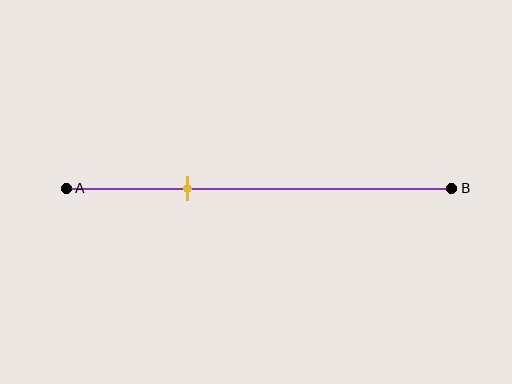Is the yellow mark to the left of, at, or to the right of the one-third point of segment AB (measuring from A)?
The yellow mark is approximately at the one-third point of segment AB.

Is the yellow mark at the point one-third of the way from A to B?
Yes, the mark is approximately at the one-third point.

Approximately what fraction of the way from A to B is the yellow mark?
The yellow mark is approximately 30% of the way from A to B.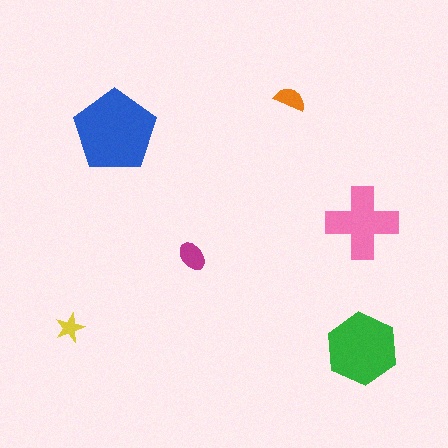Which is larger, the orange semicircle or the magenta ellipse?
The magenta ellipse.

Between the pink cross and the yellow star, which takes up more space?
The pink cross.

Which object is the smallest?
The yellow star.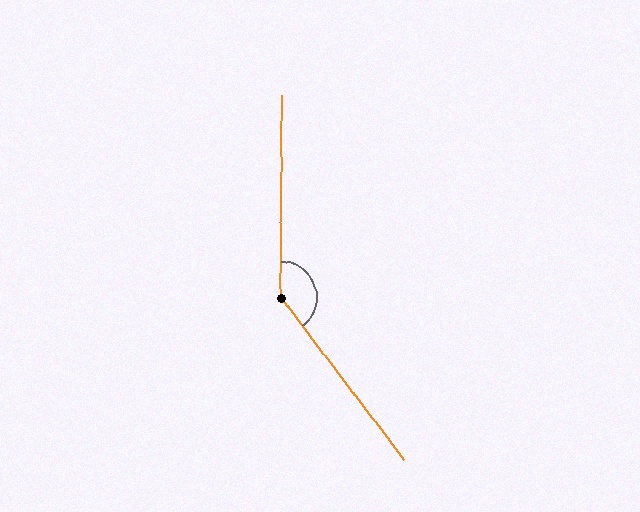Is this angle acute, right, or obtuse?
It is obtuse.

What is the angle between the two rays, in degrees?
Approximately 143 degrees.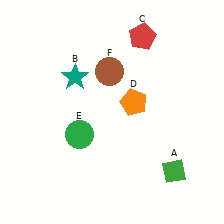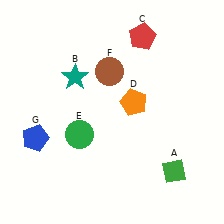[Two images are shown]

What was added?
A blue pentagon (G) was added in Image 2.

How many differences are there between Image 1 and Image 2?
There is 1 difference between the two images.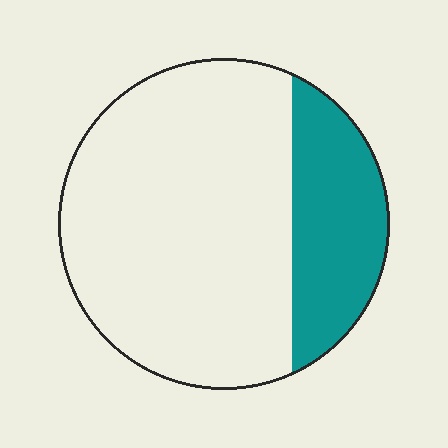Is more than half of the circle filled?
No.